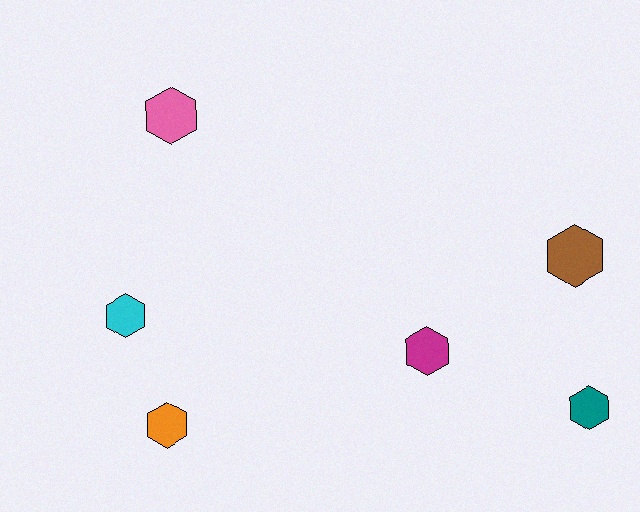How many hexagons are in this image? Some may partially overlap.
There are 6 hexagons.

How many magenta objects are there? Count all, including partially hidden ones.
There is 1 magenta object.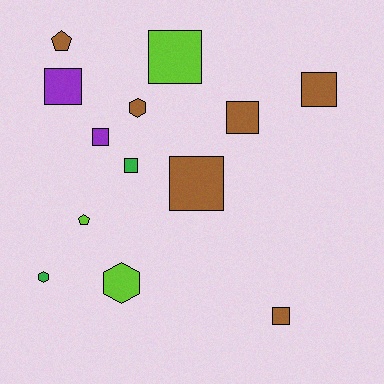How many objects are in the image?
There are 13 objects.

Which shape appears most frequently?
Square, with 8 objects.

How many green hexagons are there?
There is 1 green hexagon.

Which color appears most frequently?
Brown, with 6 objects.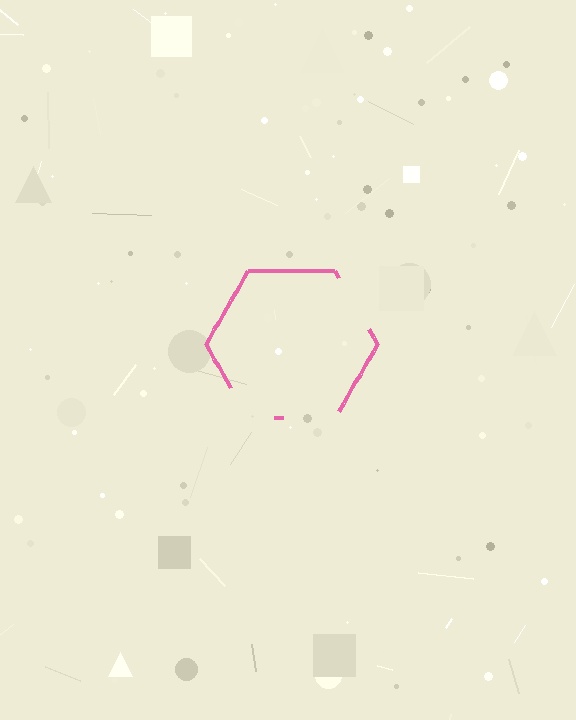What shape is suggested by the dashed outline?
The dashed outline suggests a hexagon.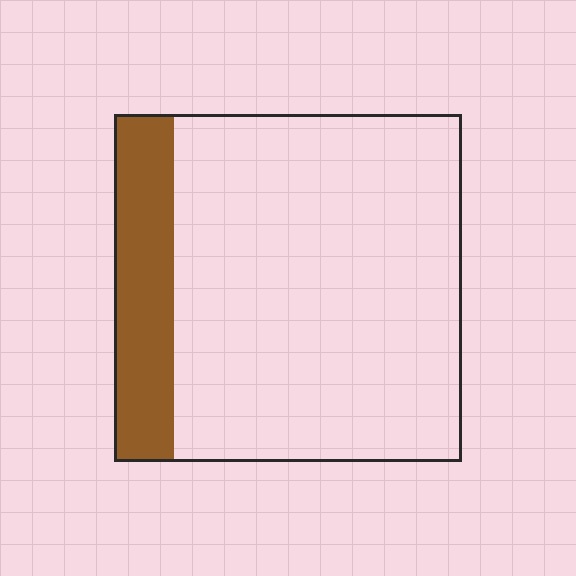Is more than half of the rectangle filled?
No.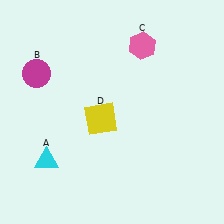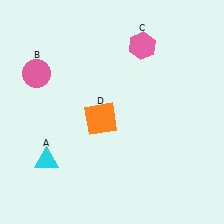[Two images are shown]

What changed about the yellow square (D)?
In Image 1, D is yellow. In Image 2, it changed to orange.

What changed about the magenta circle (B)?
In Image 1, B is magenta. In Image 2, it changed to pink.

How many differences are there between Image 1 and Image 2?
There are 2 differences between the two images.